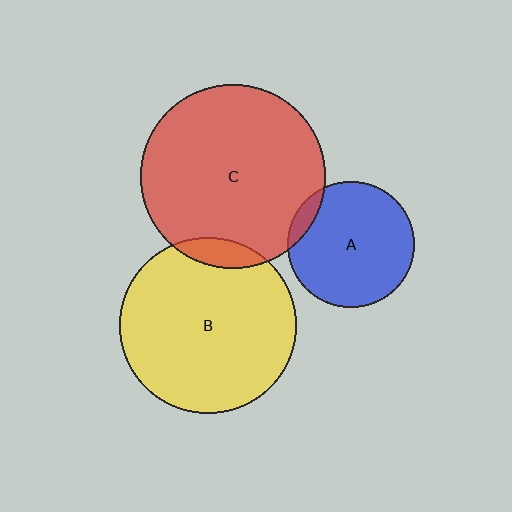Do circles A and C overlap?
Yes.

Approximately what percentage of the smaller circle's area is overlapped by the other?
Approximately 10%.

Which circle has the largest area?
Circle C (red).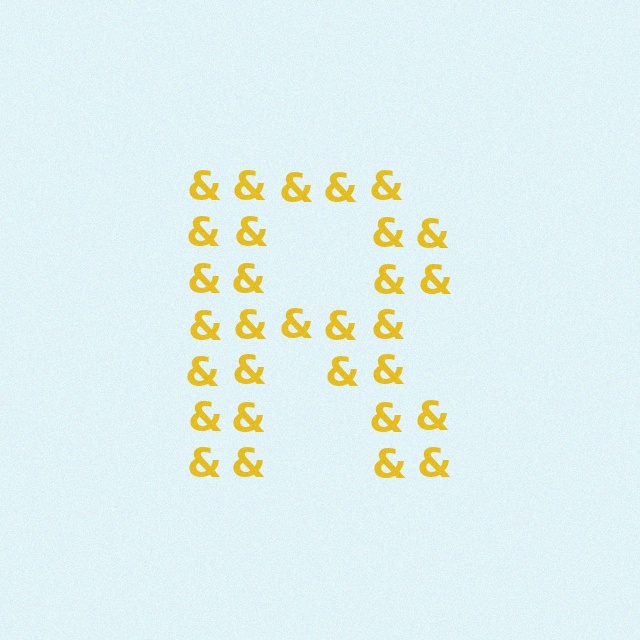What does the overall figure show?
The overall figure shows the letter R.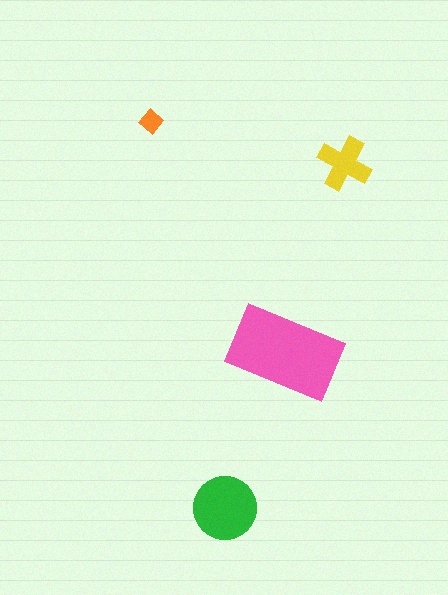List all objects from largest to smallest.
The pink rectangle, the green circle, the yellow cross, the orange diamond.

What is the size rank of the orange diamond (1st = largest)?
4th.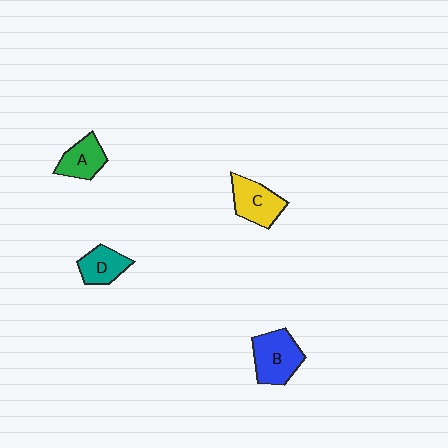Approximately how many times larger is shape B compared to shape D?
Approximately 1.5 times.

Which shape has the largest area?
Shape B (blue).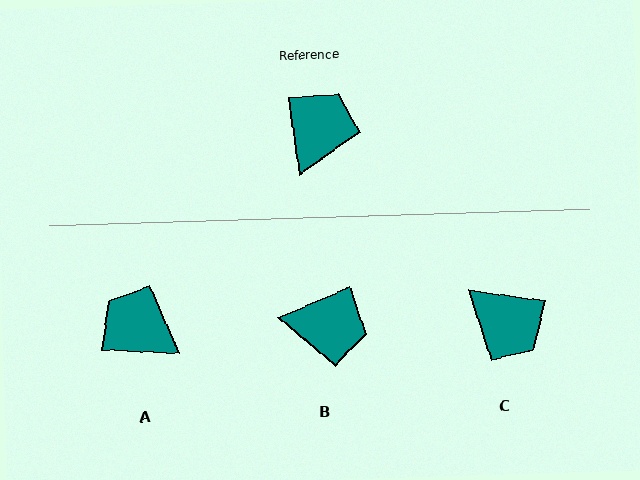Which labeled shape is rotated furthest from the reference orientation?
C, about 107 degrees away.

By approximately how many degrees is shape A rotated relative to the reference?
Approximately 79 degrees counter-clockwise.